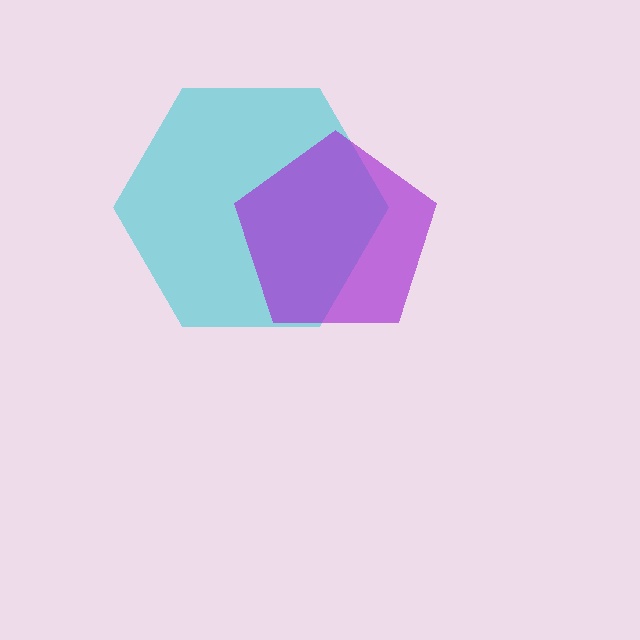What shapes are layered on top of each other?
The layered shapes are: a cyan hexagon, a purple pentagon.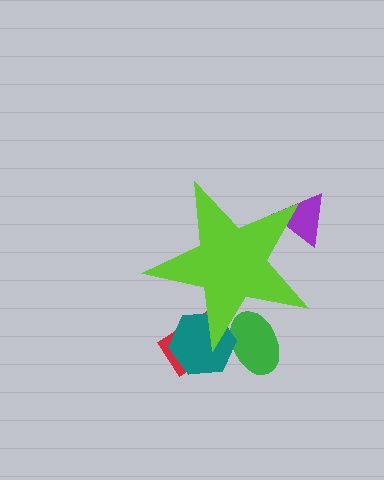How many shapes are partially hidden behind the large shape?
4 shapes are partially hidden.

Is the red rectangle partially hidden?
Yes, the red rectangle is partially hidden behind the lime star.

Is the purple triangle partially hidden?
Yes, the purple triangle is partially hidden behind the lime star.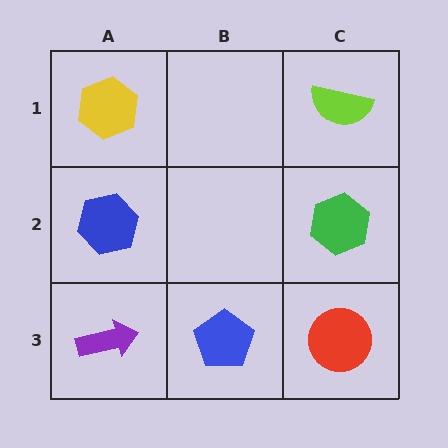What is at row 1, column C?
A lime semicircle.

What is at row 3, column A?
A purple arrow.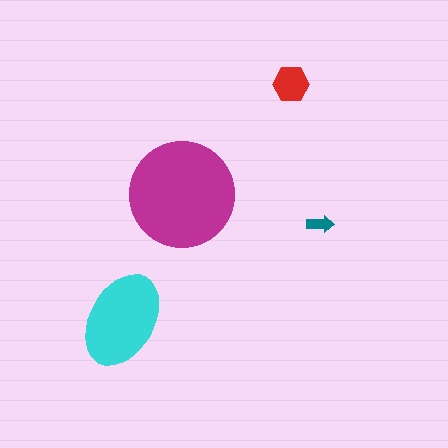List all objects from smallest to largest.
The teal arrow, the red hexagon, the cyan ellipse, the magenta circle.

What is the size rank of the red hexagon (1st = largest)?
3rd.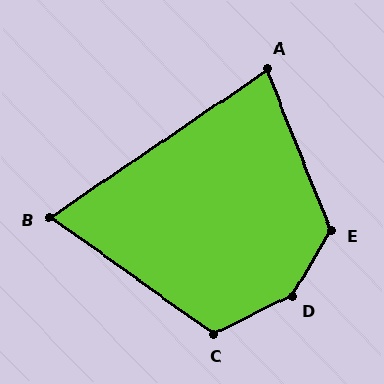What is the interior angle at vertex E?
Approximately 128 degrees (obtuse).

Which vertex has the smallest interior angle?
B, at approximately 70 degrees.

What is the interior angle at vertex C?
Approximately 118 degrees (obtuse).